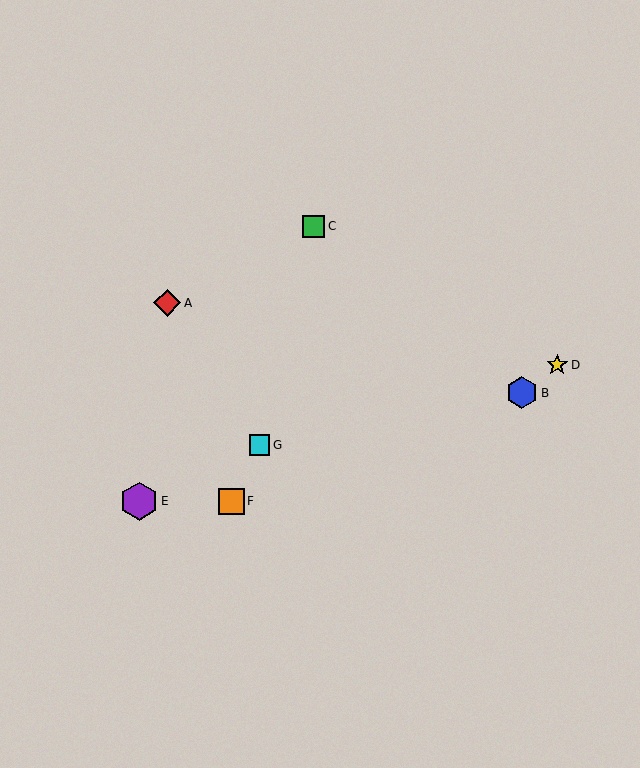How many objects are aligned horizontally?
2 objects (E, F) are aligned horizontally.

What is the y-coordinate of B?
Object B is at y≈393.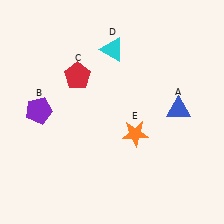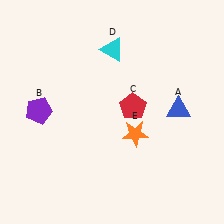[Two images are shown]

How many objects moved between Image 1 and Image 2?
1 object moved between the two images.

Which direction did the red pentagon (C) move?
The red pentagon (C) moved right.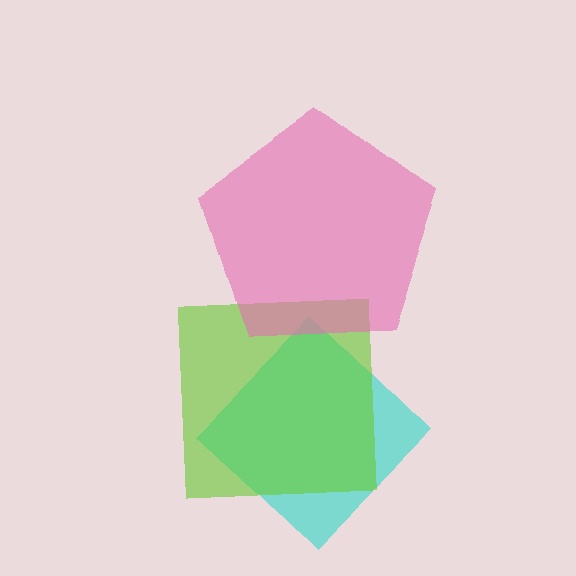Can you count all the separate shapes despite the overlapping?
Yes, there are 3 separate shapes.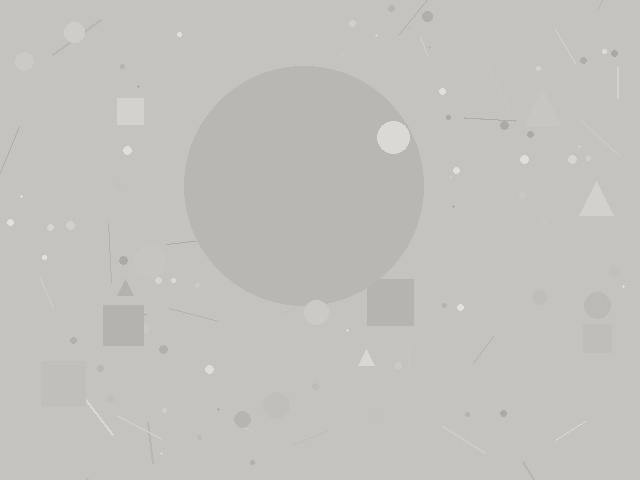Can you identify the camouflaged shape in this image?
The camouflaged shape is a circle.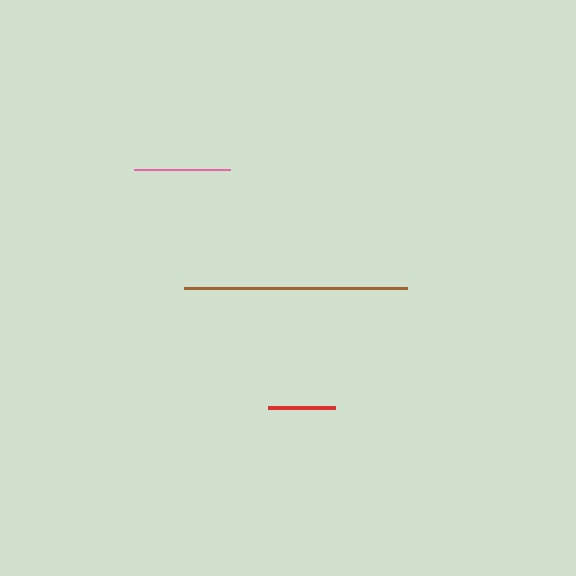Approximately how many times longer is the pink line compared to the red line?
The pink line is approximately 1.4 times the length of the red line.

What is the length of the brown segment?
The brown segment is approximately 223 pixels long.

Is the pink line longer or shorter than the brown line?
The brown line is longer than the pink line.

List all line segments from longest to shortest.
From longest to shortest: brown, pink, red.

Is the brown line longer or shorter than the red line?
The brown line is longer than the red line.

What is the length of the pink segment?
The pink segment is approximately 96 pixels long.